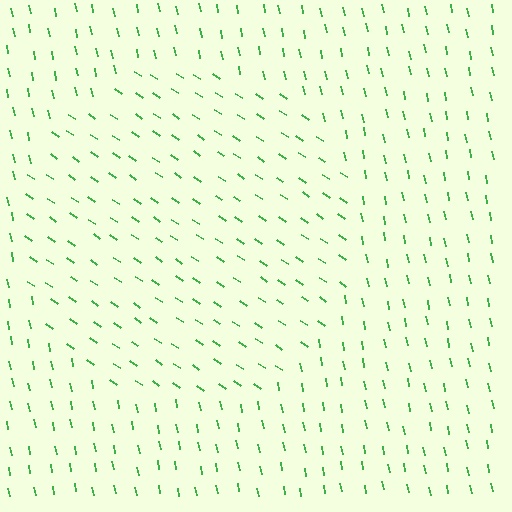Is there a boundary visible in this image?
Yes, there is a texture boundary formed by a change in line orientation.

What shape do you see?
I see a circle.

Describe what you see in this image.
The image is filled with small green line segments. A circle region in the image has lines oriented differently from the surrounding lines, creating a visible texture boundary.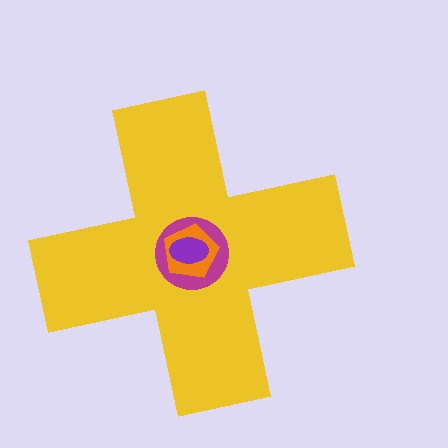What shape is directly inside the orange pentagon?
The purple ellipse.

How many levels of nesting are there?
4.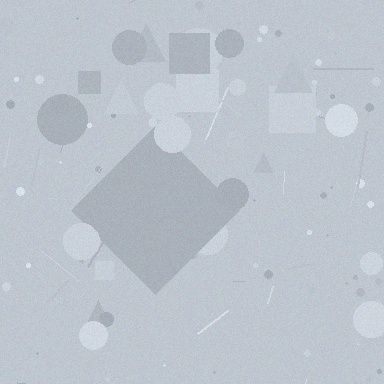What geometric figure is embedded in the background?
A diamond is embedded in the background.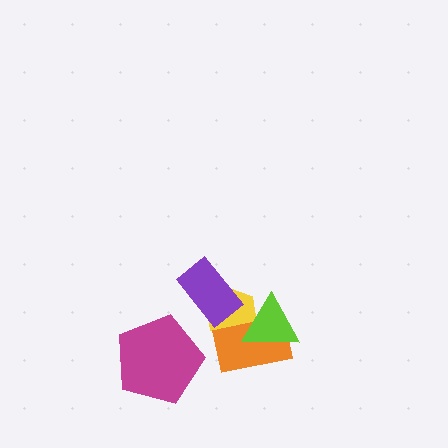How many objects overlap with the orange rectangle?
2 objects overlap with the orange rectangle.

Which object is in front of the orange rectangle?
The lime triangle is in front of the orange rectangle.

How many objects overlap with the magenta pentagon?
0 objects overlap with the magenta pentagon.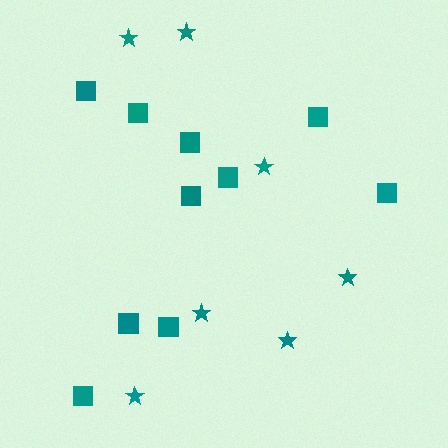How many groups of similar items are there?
There are 2 groups: one group of stars (7) and one group of squares (10).